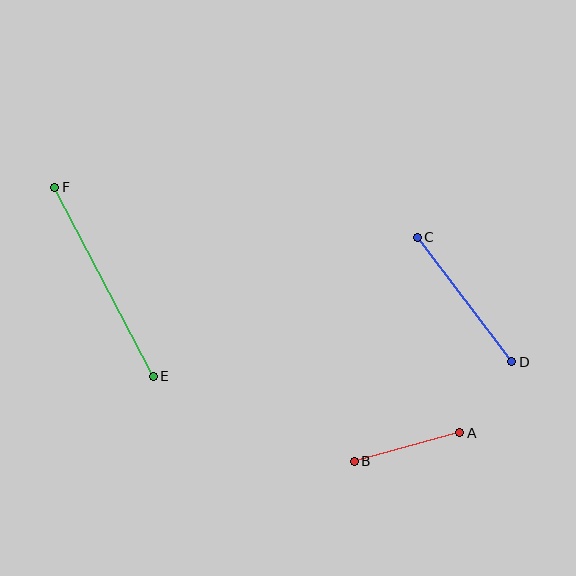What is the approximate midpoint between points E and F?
The midpoint is at approximately (104, 282) pixels.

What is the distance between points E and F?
The distance is approximately 213 pixels.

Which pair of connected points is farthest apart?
Points E and F are farthest apart.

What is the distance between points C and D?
The distance is approximately 156 pixels.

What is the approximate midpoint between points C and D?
The midpoint is at approximately (465, 299) pixels.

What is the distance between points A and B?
The distance is approximately 109 pixels.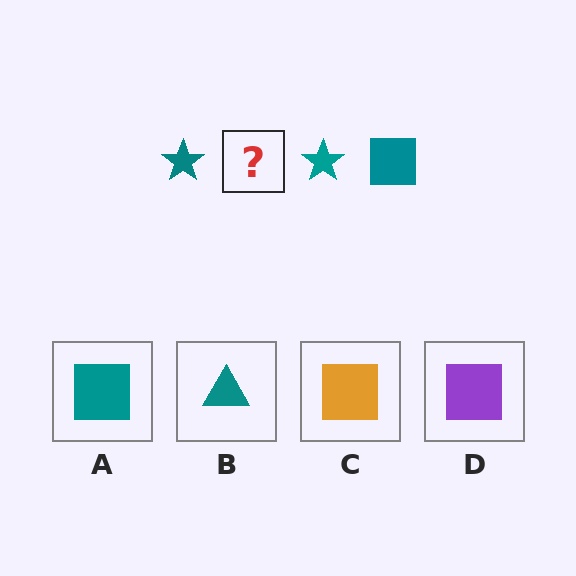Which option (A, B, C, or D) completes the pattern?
A.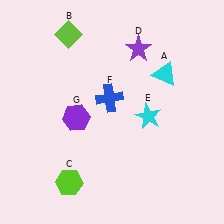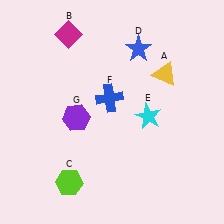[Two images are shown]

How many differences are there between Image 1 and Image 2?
There are 3 differences between the two images.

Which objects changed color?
A changed from cyan to yellow. B changed from lime to magenta. D changed from purple to blue.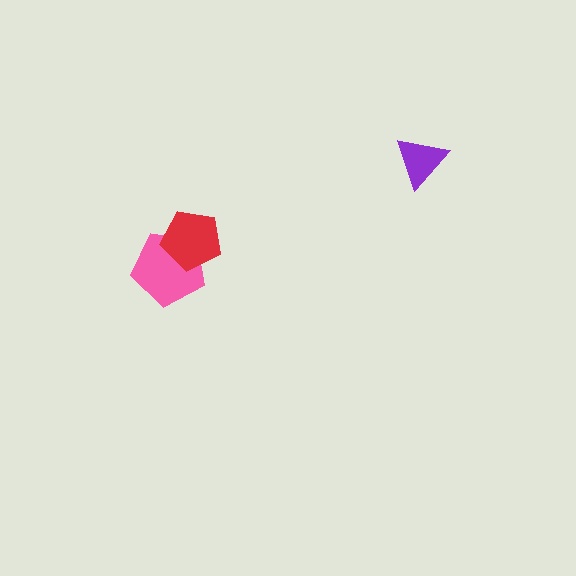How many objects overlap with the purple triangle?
0 objects overlap with the purple triangle.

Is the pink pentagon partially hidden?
Yes, it is partially covered by another shape.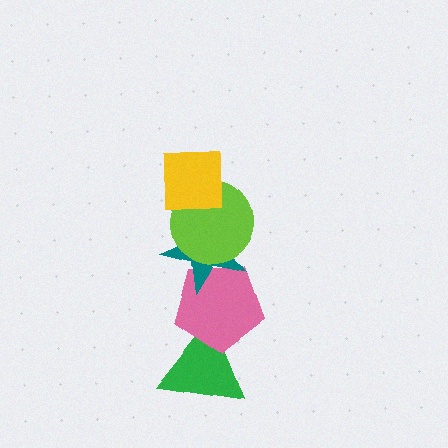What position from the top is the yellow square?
The yellow square is 1st from the top.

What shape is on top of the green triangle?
The pink pentagon is on top of the green triangle.